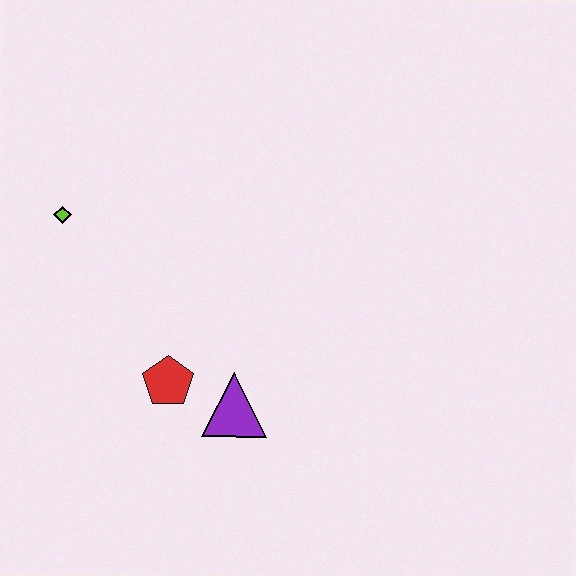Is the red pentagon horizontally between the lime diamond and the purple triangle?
Yes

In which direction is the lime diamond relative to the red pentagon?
The lime diamond is above the red pentagon.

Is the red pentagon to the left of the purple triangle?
Yes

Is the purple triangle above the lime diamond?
No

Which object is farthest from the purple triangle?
The lime diamond is farthest from the purple triangle.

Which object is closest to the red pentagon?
The purple triangle is closest to the red pentagon.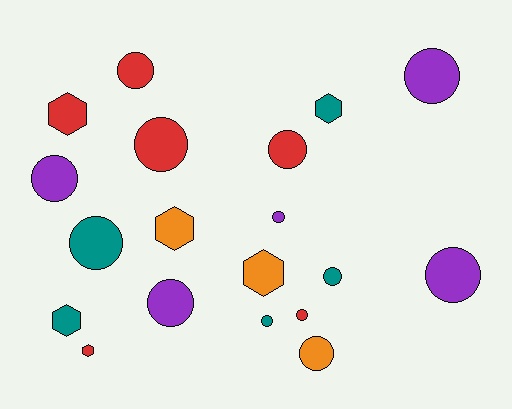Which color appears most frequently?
Red, with 6 objects.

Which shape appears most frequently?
Circle, with 13 objects.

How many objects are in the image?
There are 19 objects.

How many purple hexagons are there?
There are no purple hexagons.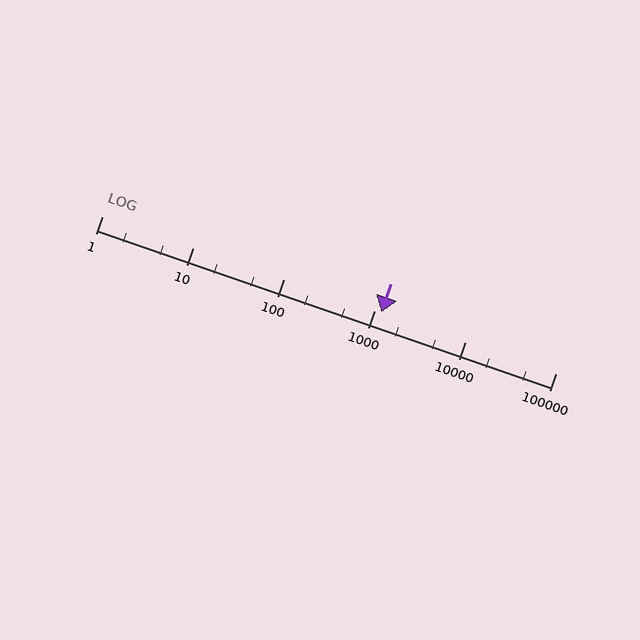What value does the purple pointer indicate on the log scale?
The pointer indicates approximately 1200.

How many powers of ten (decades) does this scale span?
The scale spans 5 decades, from 1 to 100000.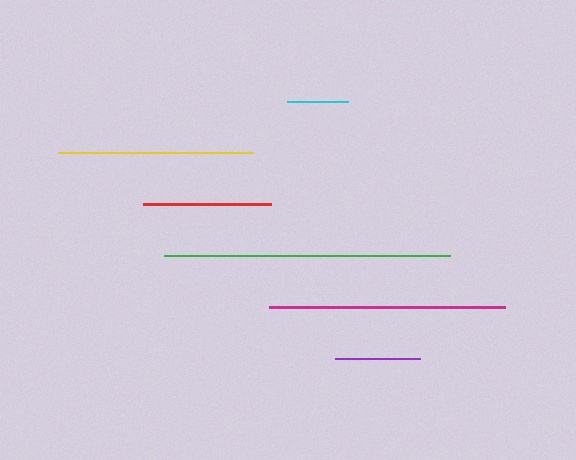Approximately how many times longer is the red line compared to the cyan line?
The red line is approximately 2.1 times the length of the cyan line.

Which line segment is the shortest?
The cyan line is the shortest at approximately 61 pixels.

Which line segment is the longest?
The green line is the longest at approximately 285 pixels.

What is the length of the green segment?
The green segment is approximately 285 pixels long.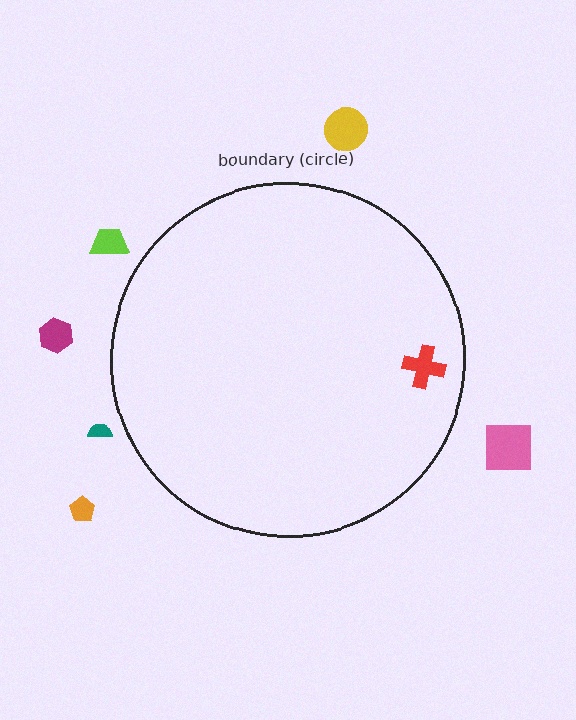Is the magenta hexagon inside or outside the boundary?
Outside.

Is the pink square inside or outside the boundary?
Outside.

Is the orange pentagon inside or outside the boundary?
Outside.